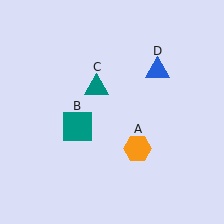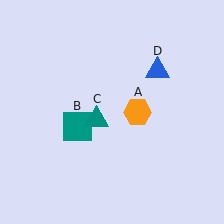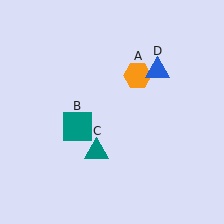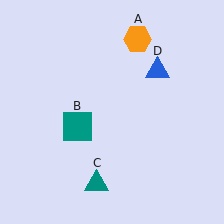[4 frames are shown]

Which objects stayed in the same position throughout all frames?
Teal square (object B) and blue triangle (object D) remained stationary.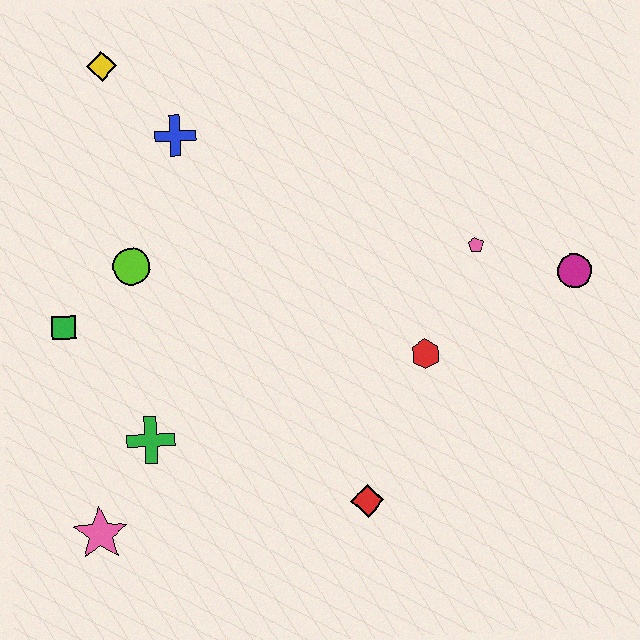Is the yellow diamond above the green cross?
Yes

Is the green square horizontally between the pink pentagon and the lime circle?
No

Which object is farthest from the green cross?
The magenta circle is farthest from the green cross.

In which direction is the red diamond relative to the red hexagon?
The red diamond is below the red hexagon.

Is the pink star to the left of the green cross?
Yes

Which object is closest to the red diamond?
The red hexagon is closest to the red diamond.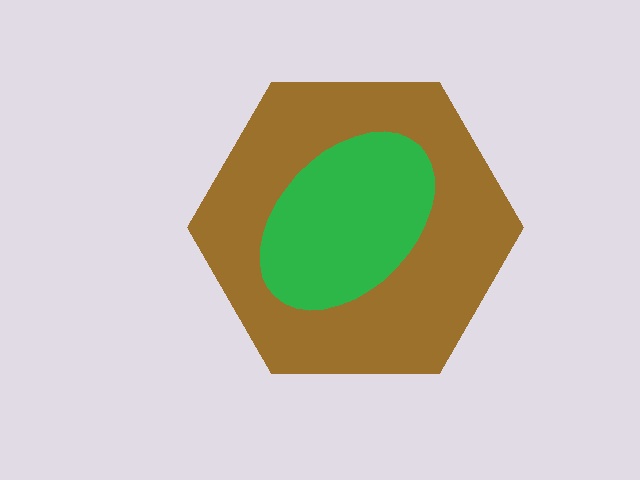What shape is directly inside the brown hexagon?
The green ellipse.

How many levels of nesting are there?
2.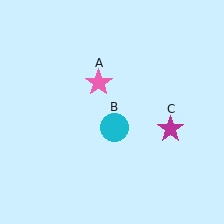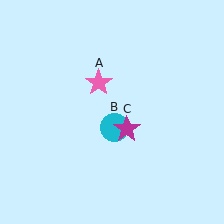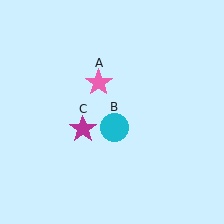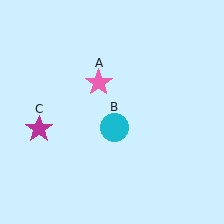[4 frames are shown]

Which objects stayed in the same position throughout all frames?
Pink star (object A) and cyan circle (object B) remained stationary.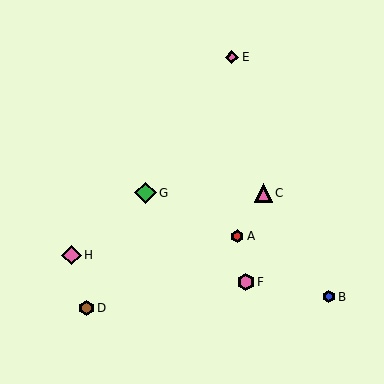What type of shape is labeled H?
Shape H is a pink diamond.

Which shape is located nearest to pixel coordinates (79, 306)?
The brown hexagon (labeled D) at (86, 308) is nearest to that location.